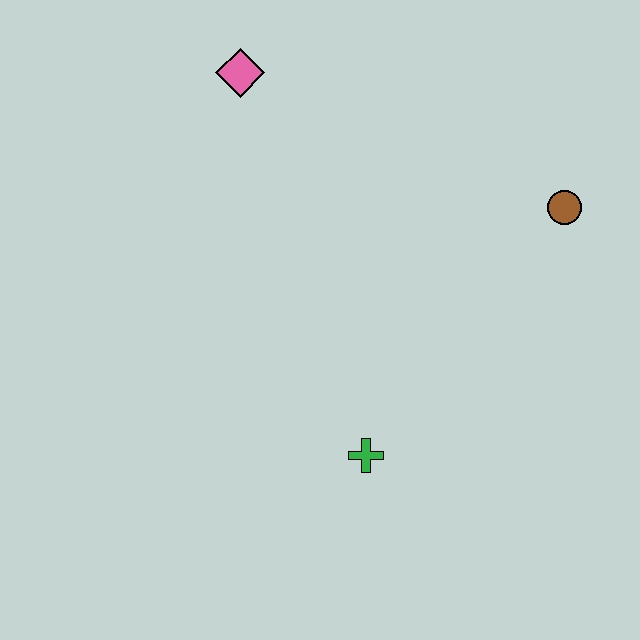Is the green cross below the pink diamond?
Yes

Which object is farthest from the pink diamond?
The green cross is farthest from the pink diamond.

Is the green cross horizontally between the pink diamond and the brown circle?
Yes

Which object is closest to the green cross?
The brown circle is closest to the green cross.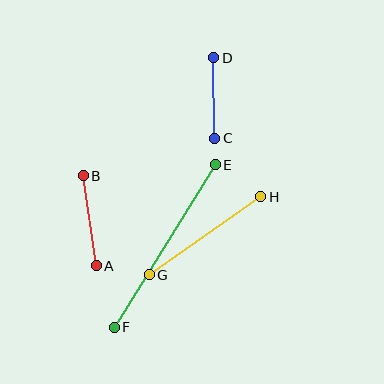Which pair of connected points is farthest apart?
Points E and F are farthest apart.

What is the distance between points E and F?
The distance is approximately 192 pixels.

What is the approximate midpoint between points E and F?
The midpoint is at approximately (165, 246) pixels.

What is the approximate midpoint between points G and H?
The midpoint is at approximately (205, 236) pixels.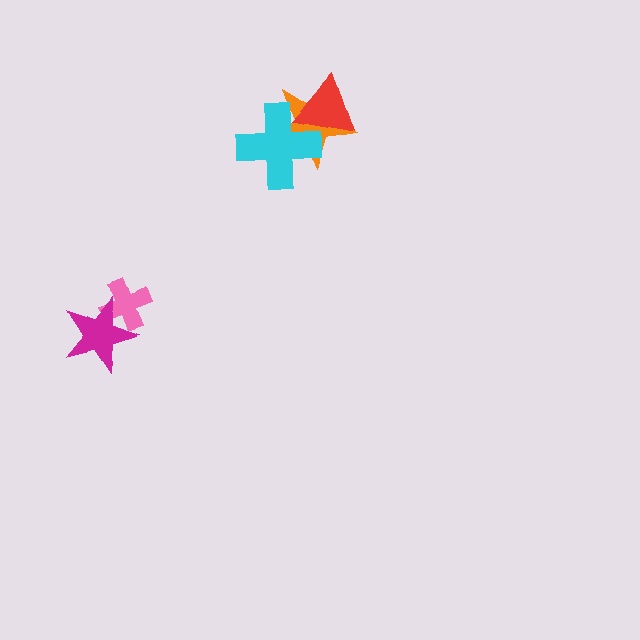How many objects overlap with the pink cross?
1 object overlaps with the pink cross.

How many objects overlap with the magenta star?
1 object overlaps with the magenta star.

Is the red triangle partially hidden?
Yes, it is partially covered by another shape.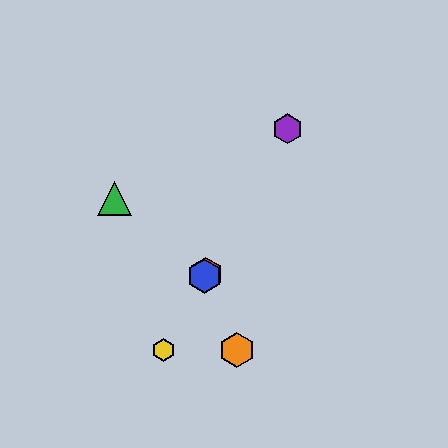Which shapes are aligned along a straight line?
The red hexagon, the blue hexagon, the yellow hexagon, the purple hexagon are aligned along a straight line.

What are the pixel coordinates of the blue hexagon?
The blue hexagon is at (205, 276).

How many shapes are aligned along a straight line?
4 shapes (the red hexagon, the blue hexagon, the yellow hexagon, the purple hexagon) are aligned along a straight line.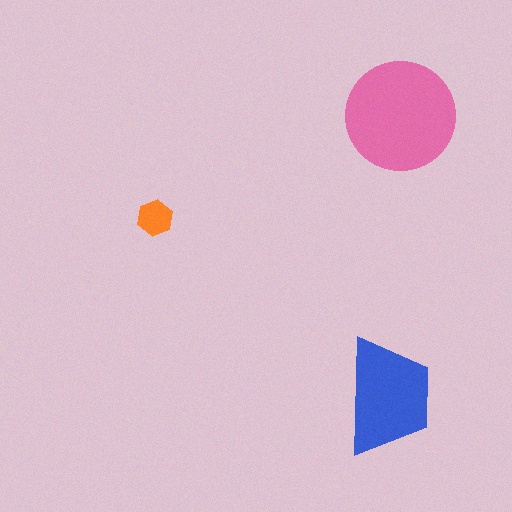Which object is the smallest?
The orange hexagon.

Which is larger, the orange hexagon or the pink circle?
The pink circle.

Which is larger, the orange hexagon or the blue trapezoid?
The blue trapezoid.